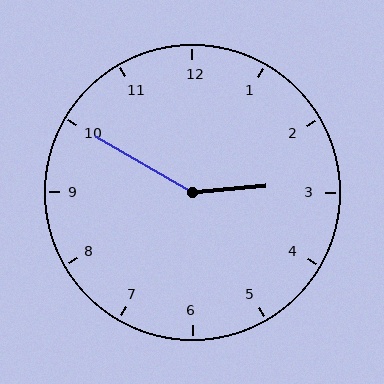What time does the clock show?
2:50.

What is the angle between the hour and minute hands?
Approximately 145 degrees.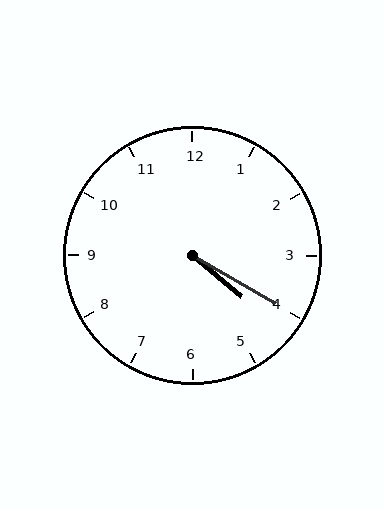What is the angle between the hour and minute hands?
Approximately 10 degrees.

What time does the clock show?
4:20.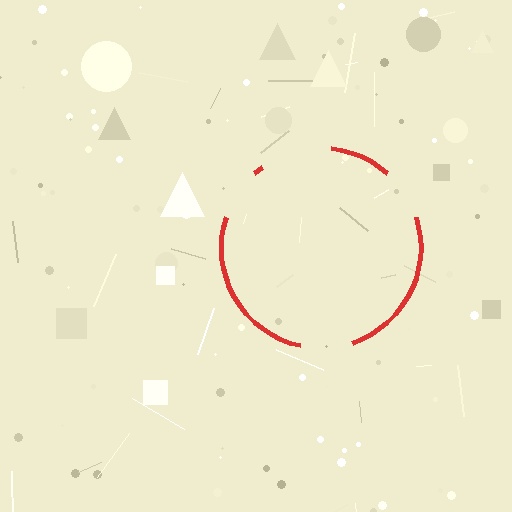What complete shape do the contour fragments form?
The contour fragments form a circle.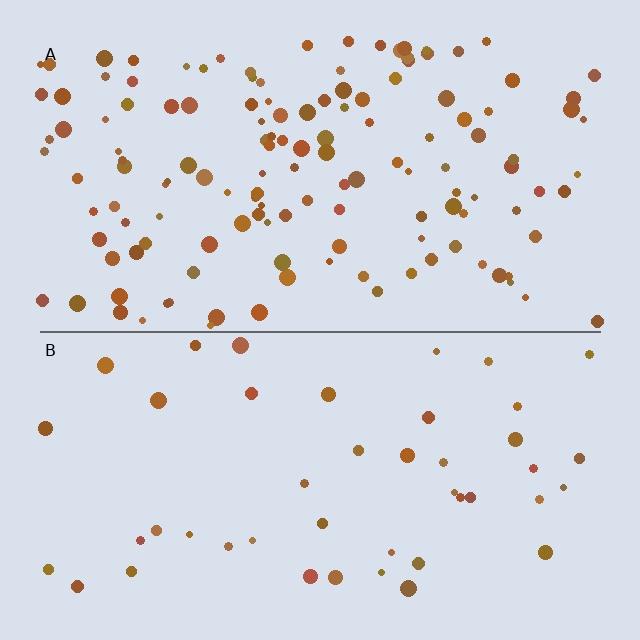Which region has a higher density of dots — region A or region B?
A (the top).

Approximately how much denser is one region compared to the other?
Approximately 3.1× — region A over region B.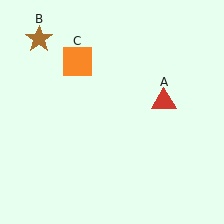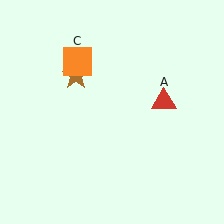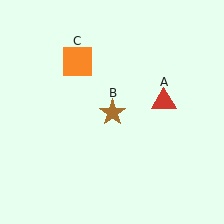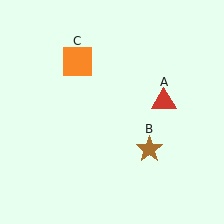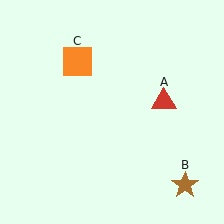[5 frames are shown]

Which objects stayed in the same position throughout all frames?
Red triangle (object A) and orange square (object C) remained stationary.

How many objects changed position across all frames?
1 object changed position: brown star (object B).